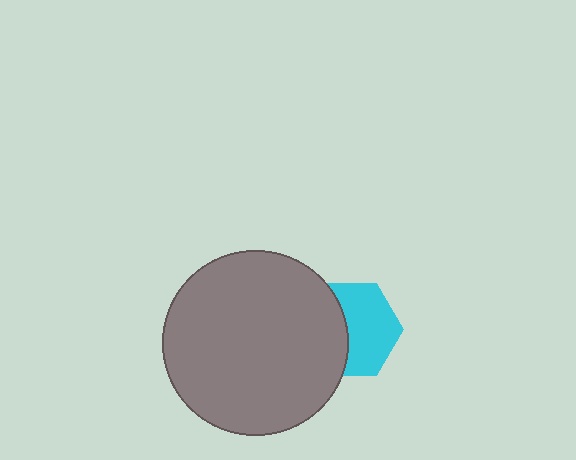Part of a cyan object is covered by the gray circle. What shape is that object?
It is a hexagon.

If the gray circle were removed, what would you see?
You would see the complete cyan hexagon.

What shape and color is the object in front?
The object in front is a gray circle.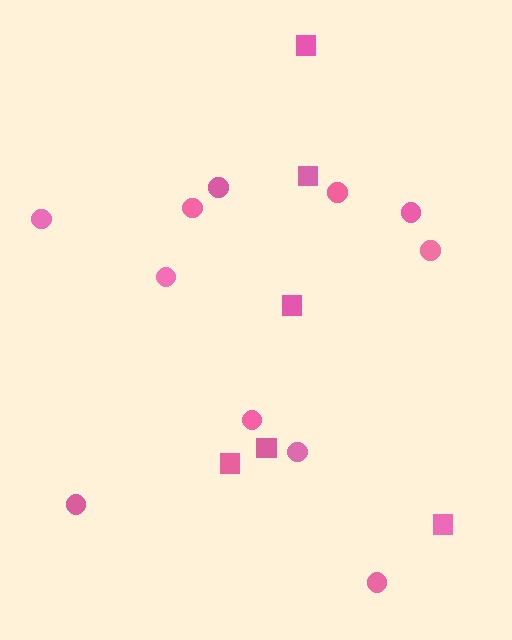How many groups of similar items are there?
There are 2 groups: one group of circles (11) and one group of squares (6).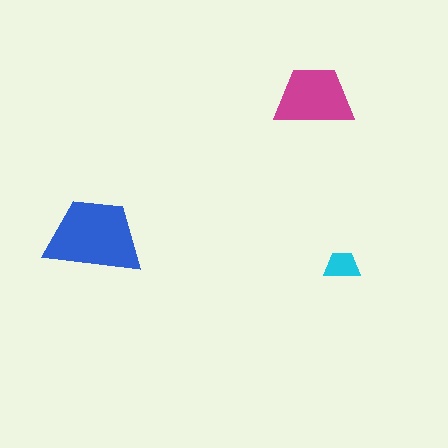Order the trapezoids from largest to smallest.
the blue one, the magenta one, the cyan one.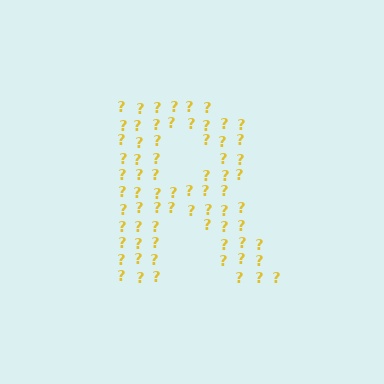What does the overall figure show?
The overall figure shows the letter R.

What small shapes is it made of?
It is made of small question marks.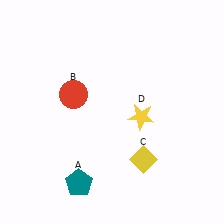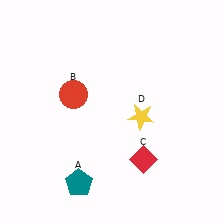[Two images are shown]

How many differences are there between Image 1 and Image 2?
There is 1 difference between the two images.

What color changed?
The diamond (C) changed from yellow in Image 1 to red in Image 2.